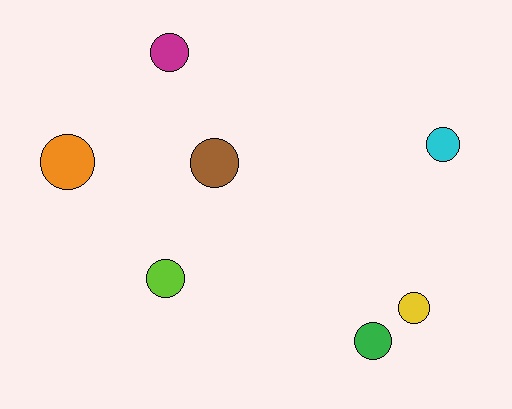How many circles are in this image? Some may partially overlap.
There are 7 circles.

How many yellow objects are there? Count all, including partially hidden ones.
There is 1 yellow object.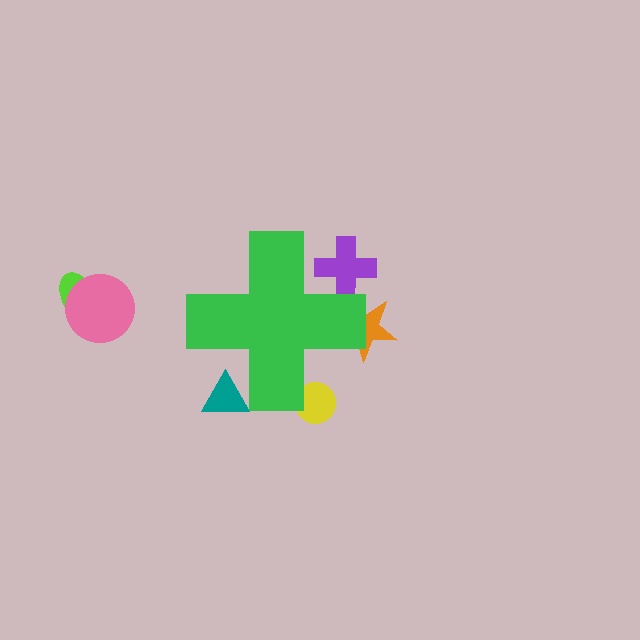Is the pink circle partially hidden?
No, the pink circle is fully visible.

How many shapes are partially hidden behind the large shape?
4 shapes are partially hidden.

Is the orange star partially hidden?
Yes, the orange star is partially hidden behind the green cross.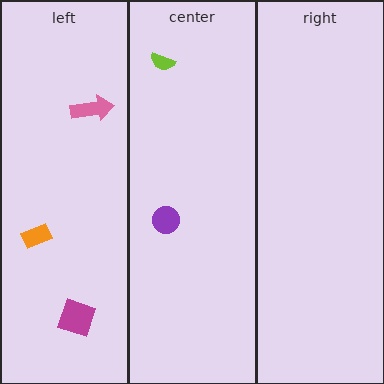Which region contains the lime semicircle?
The center region.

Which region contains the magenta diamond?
The left region.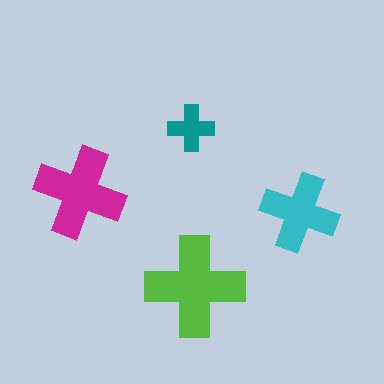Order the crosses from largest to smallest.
the lime one, the magenta one, the cyan one, the teal one.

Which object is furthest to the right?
The cyan cross is rightmost.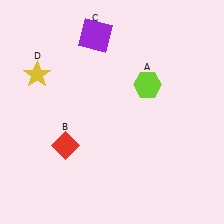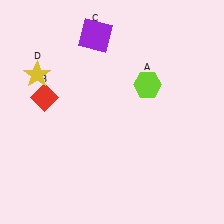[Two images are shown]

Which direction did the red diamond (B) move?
The red diamond (B) moved up.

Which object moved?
The red diamond (B) moved up.